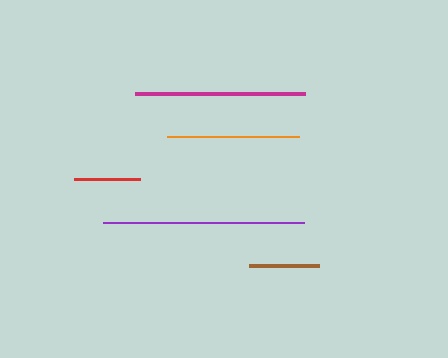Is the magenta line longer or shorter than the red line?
The magenta line is longer than the red line.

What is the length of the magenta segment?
The magenta segment is approximately 170 pixels long.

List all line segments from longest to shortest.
From longest to shortest: purple, magenta, orange, brown, red.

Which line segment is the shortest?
The red line is the shortest at approximately 66 pixels.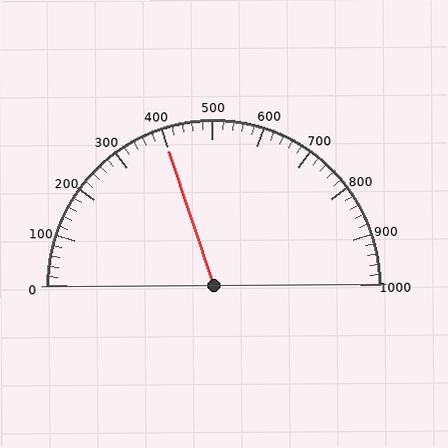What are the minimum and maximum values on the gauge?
The gauge ranges from 0 to 1000.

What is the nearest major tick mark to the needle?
The nearest major tick mark is 400.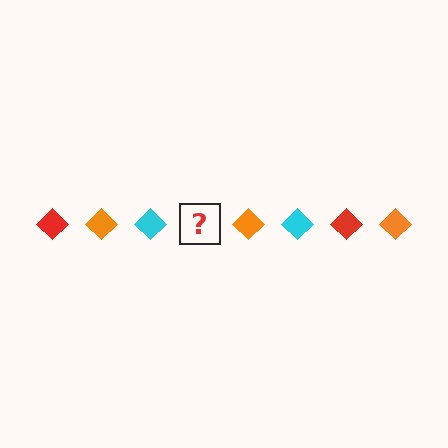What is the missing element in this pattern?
The missing element is a red diamond.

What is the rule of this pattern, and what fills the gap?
The rule is that the pattern cycles through red, orange, cyan diamonds. The gap should be filled with a red diamond.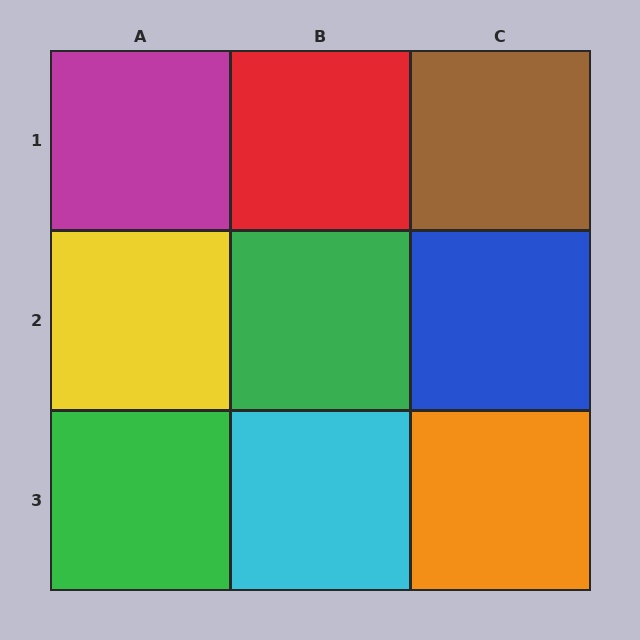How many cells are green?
2 cells are green.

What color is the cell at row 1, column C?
Brown.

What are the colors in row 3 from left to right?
Green, cyan, orange.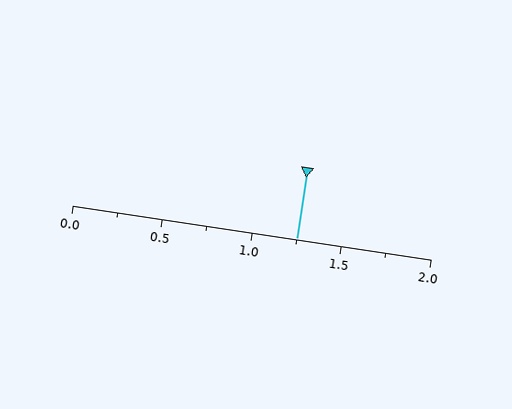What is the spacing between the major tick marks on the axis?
The major ticks are spaced 0.5 apart.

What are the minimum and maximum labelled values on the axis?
The axis runs from 0.0 to 2.0.